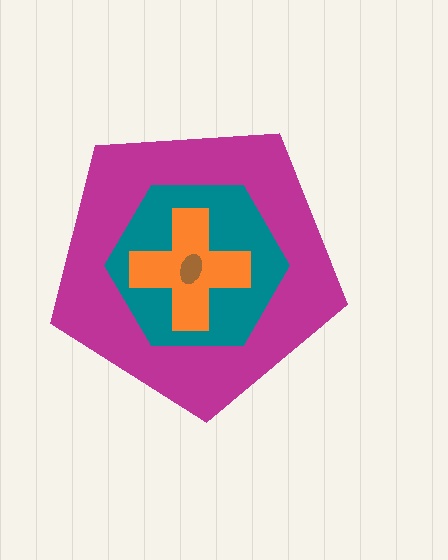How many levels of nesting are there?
4.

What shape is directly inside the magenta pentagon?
The teal hexagon.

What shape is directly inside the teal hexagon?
The orange cross.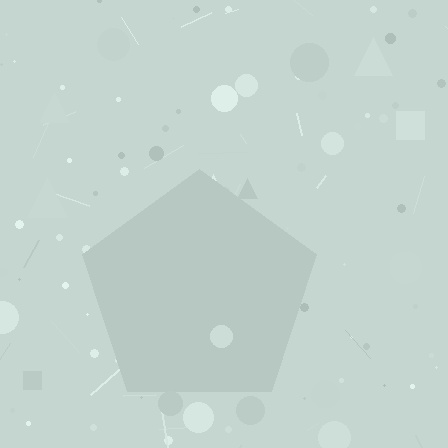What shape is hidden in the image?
A pentagon is hidden in the image.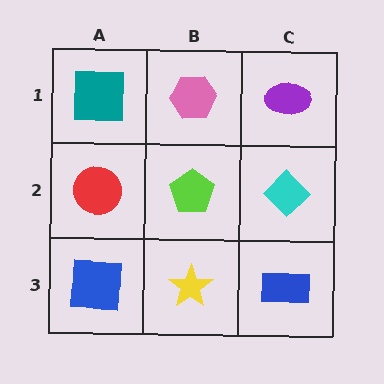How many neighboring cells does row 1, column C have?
2.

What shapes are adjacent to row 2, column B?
A pink hexagon (row 1, column B), a yellow star (row 3, column B), a red circle (row 2, column A), a cyan diamond (row 2, column C).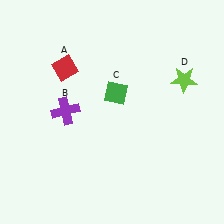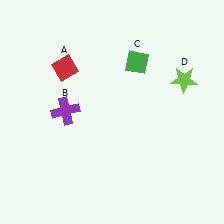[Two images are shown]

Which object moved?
The green diamond (C) moved up.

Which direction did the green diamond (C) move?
The green diamond (C) moved up.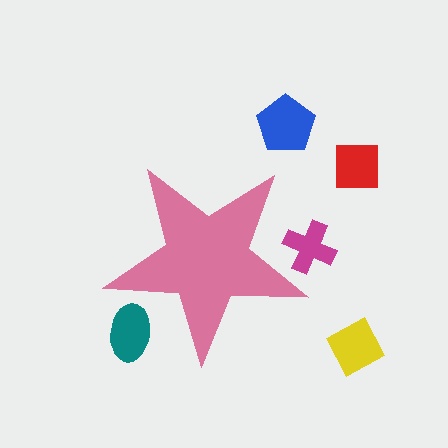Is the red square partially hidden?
No, the red square is fully visible.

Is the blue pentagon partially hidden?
No, the blue pentagon is fully visible.